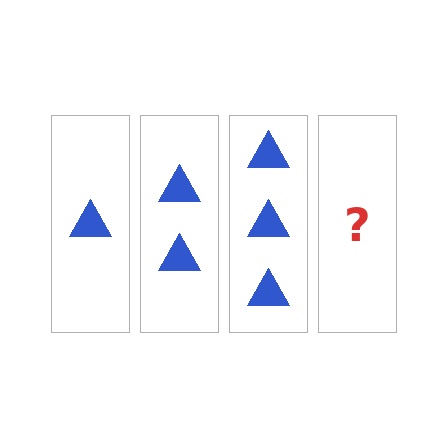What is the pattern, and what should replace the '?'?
The pattern is that each step adds one more triangle. The '?' should be 4 triangles.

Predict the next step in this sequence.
The next step is 4 triangles.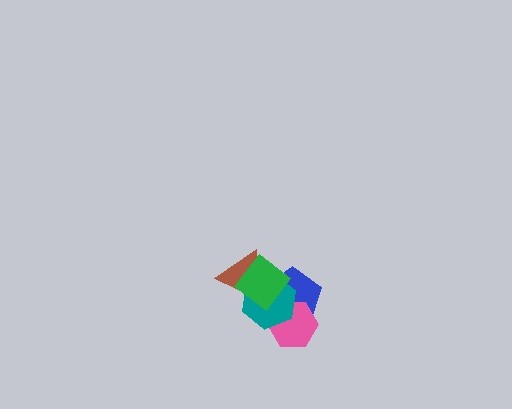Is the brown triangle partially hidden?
Yes, it is partially covered by another shape.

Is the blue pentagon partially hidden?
Yes, it is partially covered by another shape.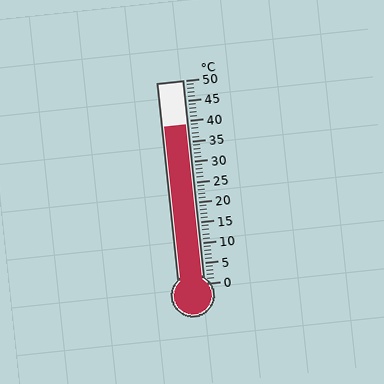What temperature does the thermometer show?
The thermometer shows approximately 39°C.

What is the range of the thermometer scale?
The thermometer scale ranges from 0°C to 50°C.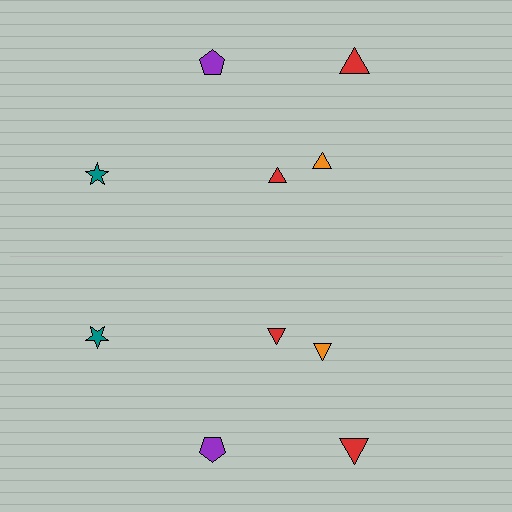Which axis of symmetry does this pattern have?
The pattern has a horizontal axis of symmetry running through the center of the image.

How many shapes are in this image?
There are 10 shapes in this image.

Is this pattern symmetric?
Yes, this pattern has bilateral (reflection) symmetry.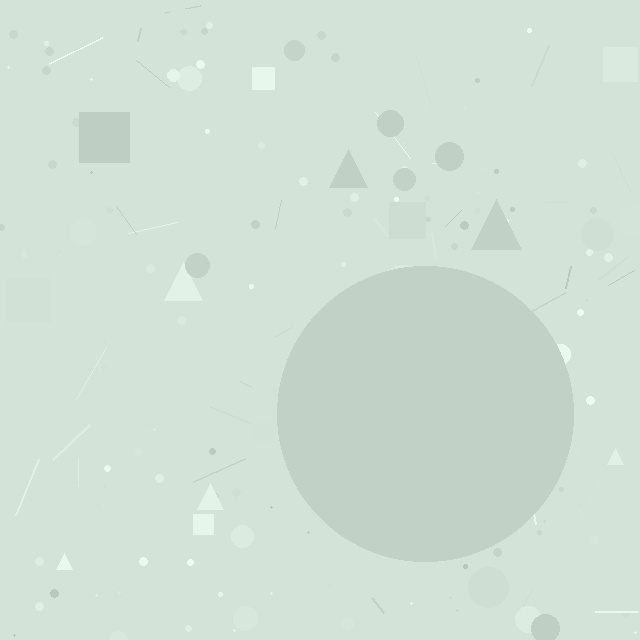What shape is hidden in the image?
A circle is hidden in the image.